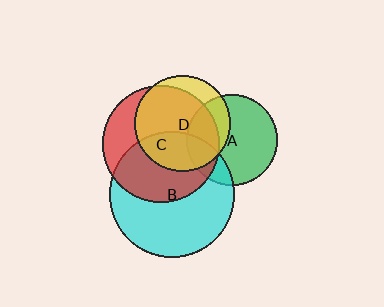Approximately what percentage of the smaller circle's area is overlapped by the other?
Approximately 80%.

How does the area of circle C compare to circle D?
Approximately 1.5 times.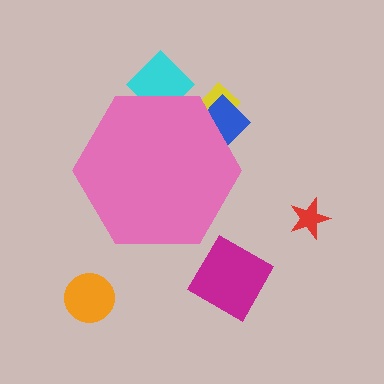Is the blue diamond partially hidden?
Yes, the blue diamond is partially hidden behind the pink hexagon.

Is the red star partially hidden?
No, the red star is fully visible.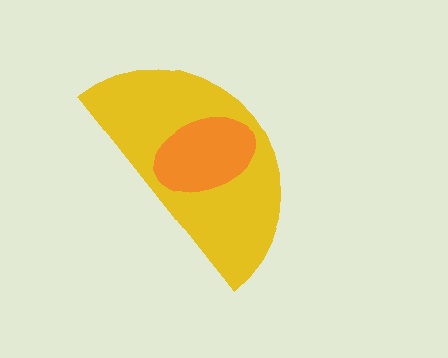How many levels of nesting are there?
2.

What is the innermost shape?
The orange ellipse.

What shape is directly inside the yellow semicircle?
The orange ellipse.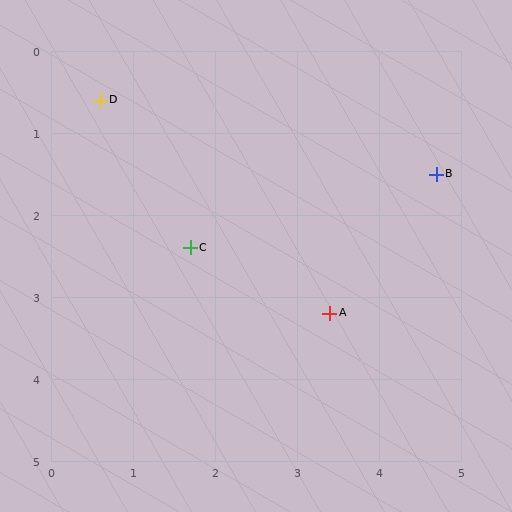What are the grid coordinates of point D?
Point D is at approximately (0.6, 0.6).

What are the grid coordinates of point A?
Point A is at approximately (3.4, 3.2).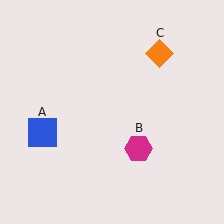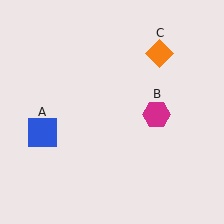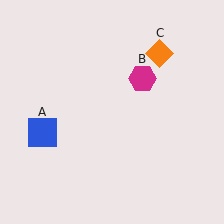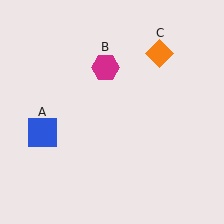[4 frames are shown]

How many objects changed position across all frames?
1 object changed position: magenta hexagon (object B).